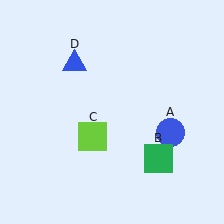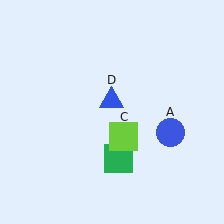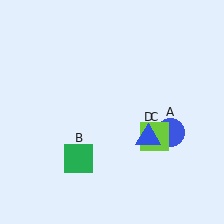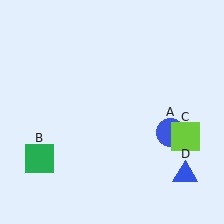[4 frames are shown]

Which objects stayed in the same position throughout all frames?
Blue circle (object A) remained stationary.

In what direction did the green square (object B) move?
The green square (object B) moved left.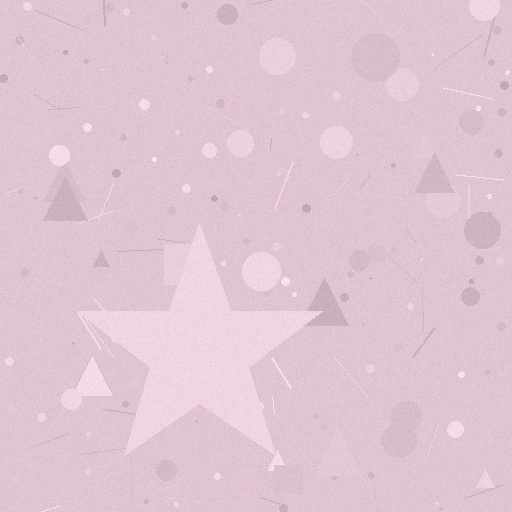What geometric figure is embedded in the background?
A star is embedded in the background.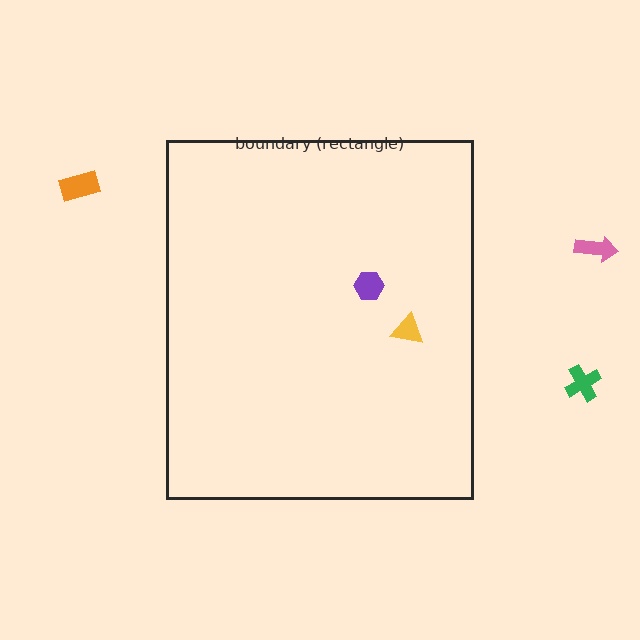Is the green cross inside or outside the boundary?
Outside.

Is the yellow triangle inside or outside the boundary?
Inside.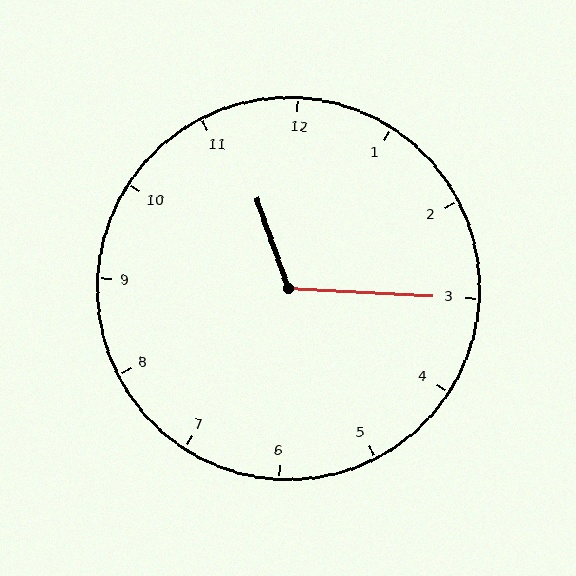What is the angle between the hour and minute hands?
Approximately 112 degrees.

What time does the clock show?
11:15.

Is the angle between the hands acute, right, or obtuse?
It is obtuse.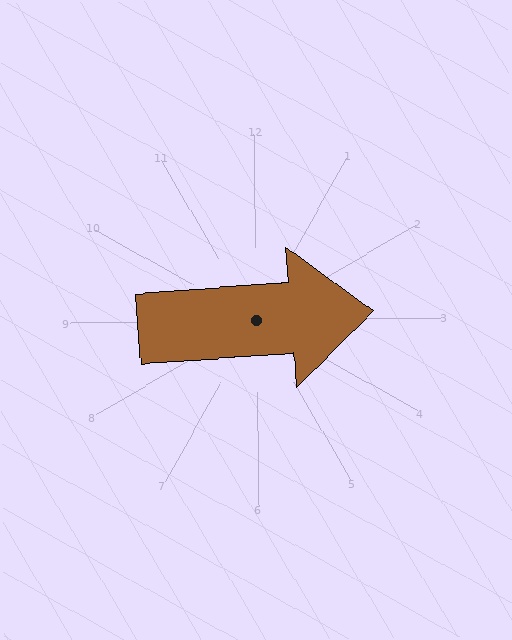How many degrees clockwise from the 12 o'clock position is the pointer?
Approximately 86 degrees.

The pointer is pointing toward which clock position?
Roughly 3 o'clock.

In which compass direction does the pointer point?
East.